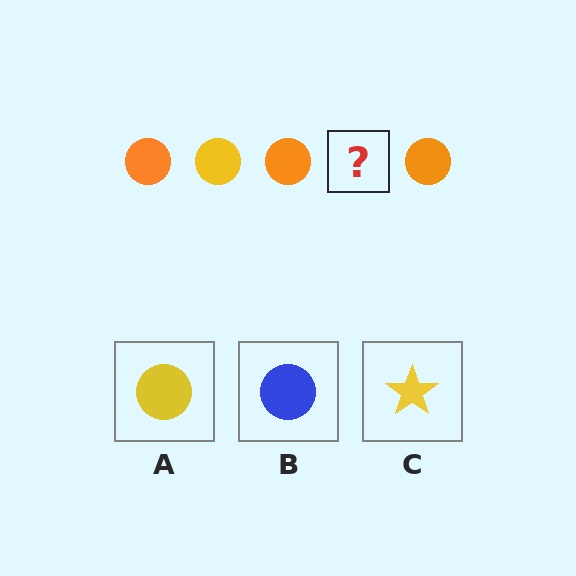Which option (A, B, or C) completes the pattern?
A.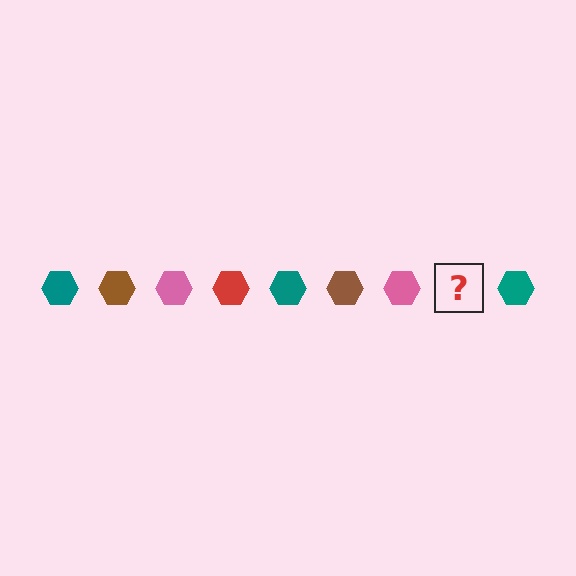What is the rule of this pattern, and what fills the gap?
The rule is that the pattern cycles through teal, brown, pink, red hexagons. The gap should be filled with a red hexagon.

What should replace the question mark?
The question mark should be replaced with a red hexagon.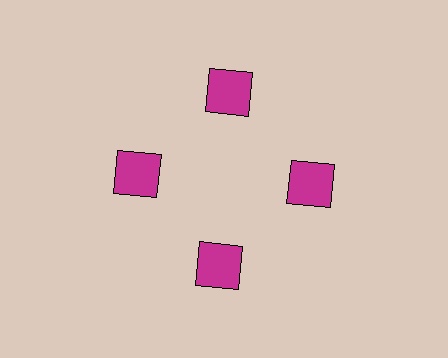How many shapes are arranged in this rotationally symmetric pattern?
There are 4 shapes, arranged in 4 groups of 1.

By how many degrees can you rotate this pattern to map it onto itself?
The pattern maps onto itself every 90 degrees of rotation.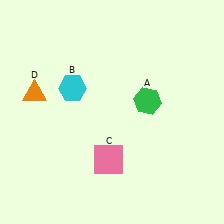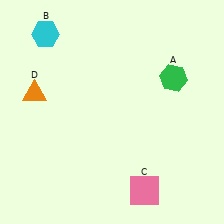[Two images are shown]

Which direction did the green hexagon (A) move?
The green hexagon (A) moved right.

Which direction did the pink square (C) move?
The pink square (C) moved right.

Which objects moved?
The objects that moved are: the green hexagon (A), the cyan hexagon (B), the pink square (C).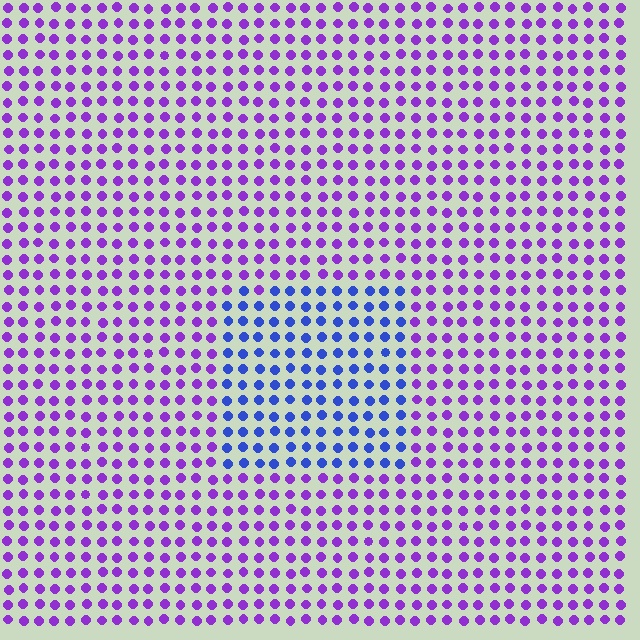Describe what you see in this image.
The image is filled with small purple elements in a uniform arrangement. A rectangle-shaped region is visible where the elements are tinted to a slightly different hue, forming a subtle color boundary.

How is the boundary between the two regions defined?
The boundary is defined purely by a slight shift in hue (about 47 degrees). Spacing, size, and orientation are identical on both sides.